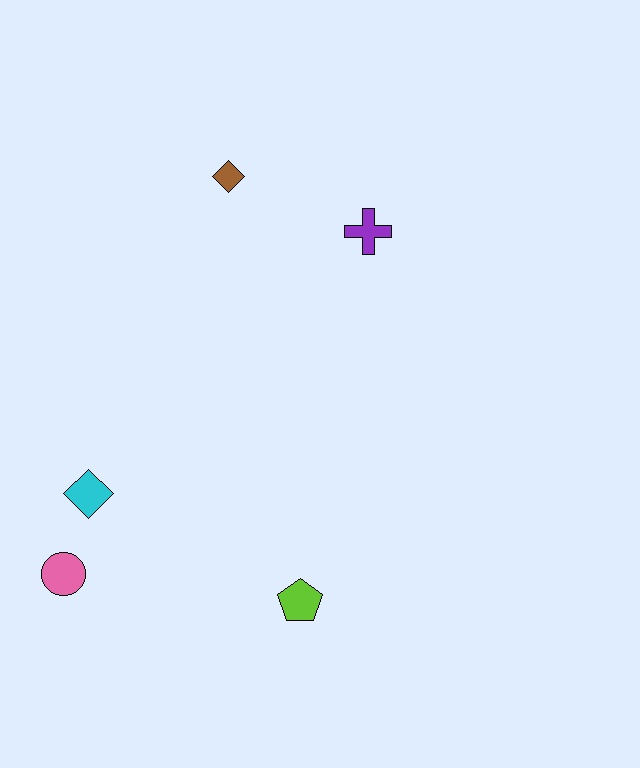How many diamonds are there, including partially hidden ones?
There are 2 diamonds.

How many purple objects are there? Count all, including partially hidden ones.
There is 1 purple object.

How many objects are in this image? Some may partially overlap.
There are 5 objects.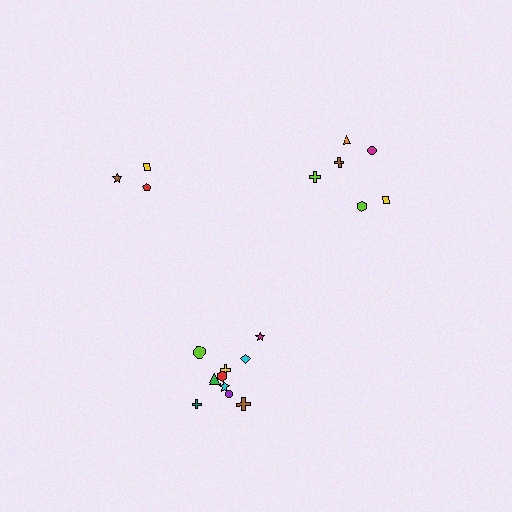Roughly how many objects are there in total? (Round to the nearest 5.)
Roughly 20 objects in total.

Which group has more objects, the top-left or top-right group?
The top-right group.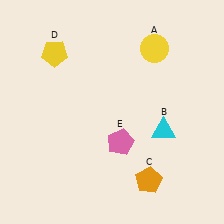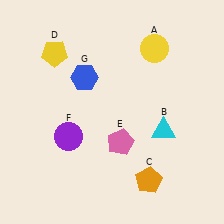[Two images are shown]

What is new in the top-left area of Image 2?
A blue hexagon (G) was added in the top-left area of Image 2.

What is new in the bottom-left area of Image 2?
A purple circle (F) was added in the bottom-left area of Image 2.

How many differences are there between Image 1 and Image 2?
There are 2 differences between the two images.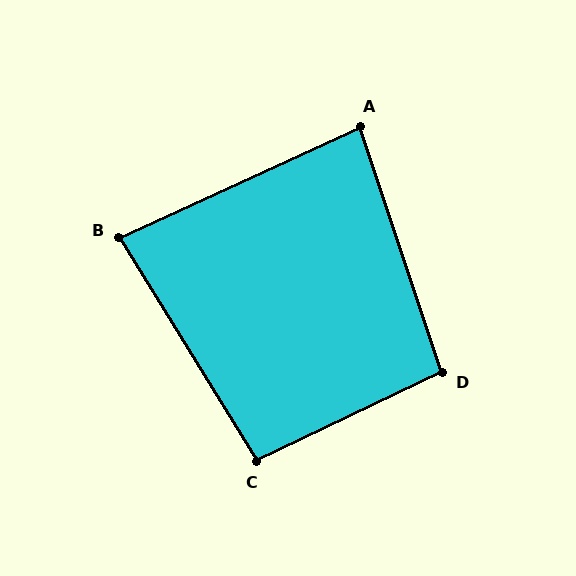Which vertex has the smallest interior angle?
B, at approximately 83 degrees.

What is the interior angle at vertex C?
Approximately 96 degrees (obtuse).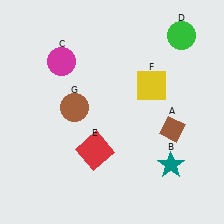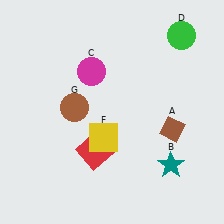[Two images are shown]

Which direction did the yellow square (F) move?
The yellow square (F) moved down.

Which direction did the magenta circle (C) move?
The magenta circle (C) moved right.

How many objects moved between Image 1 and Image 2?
2 objects moved between the two images.